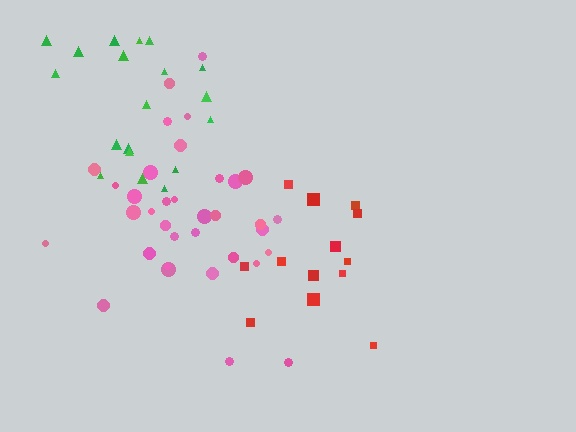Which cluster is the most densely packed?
Pink.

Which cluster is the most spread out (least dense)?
Red.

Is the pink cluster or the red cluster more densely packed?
Pink.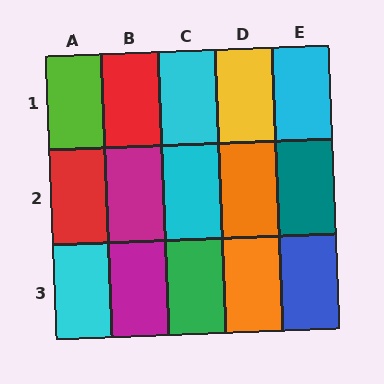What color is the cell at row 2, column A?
Red.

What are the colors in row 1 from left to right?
Lime, red, cyan, yellow, cyan.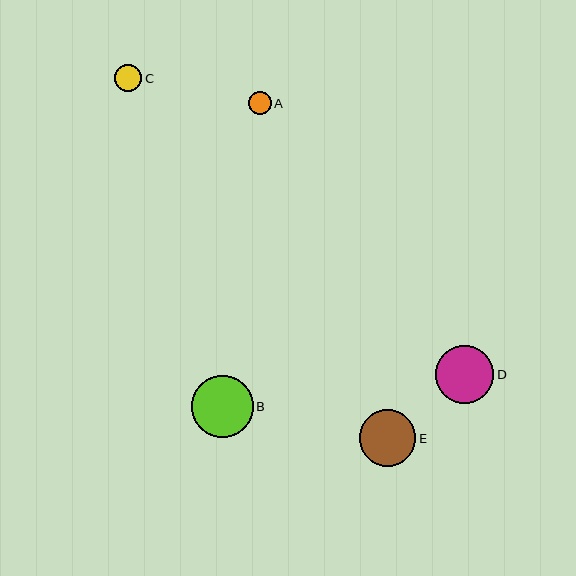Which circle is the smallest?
Circle A is the smallest with a size of approximately 23 pixels.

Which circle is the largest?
Circle B is the largest with a size of approximately 62 pixels.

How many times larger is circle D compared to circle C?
Circle D is approximately 2.2 times the size of circle C.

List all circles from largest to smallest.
From largest to smallest: B, D, E, C, A.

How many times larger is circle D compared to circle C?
Circle D is approximately 2.2 times the size of circle C.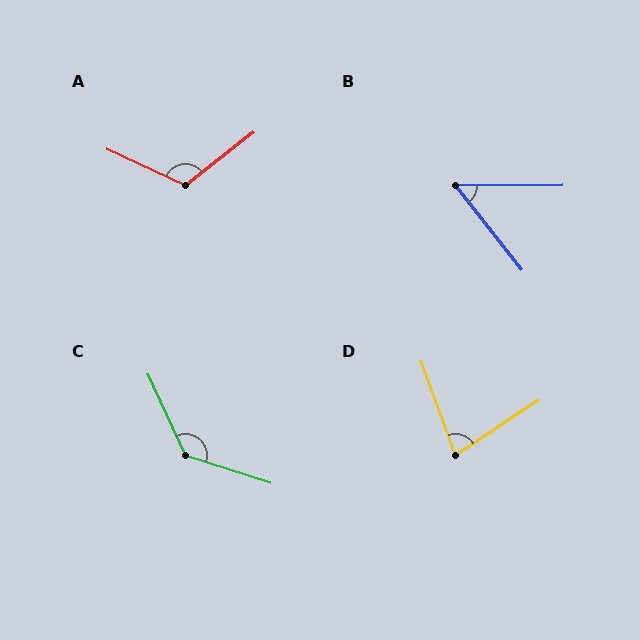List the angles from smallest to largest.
B (52°), D (76°), A (117°), C (133°).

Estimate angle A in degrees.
Approximately 117 degrees.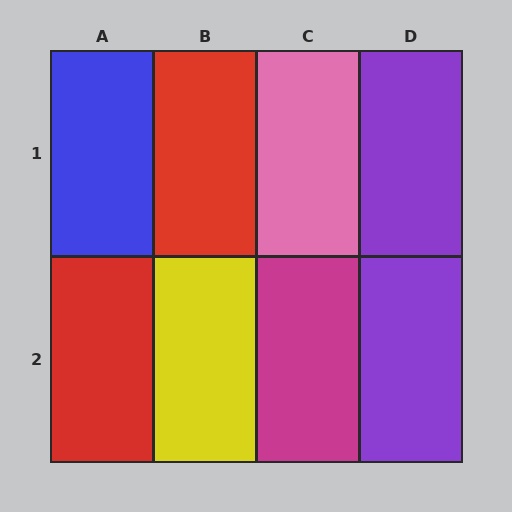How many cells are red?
2 cells are red.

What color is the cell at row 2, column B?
Yellow.